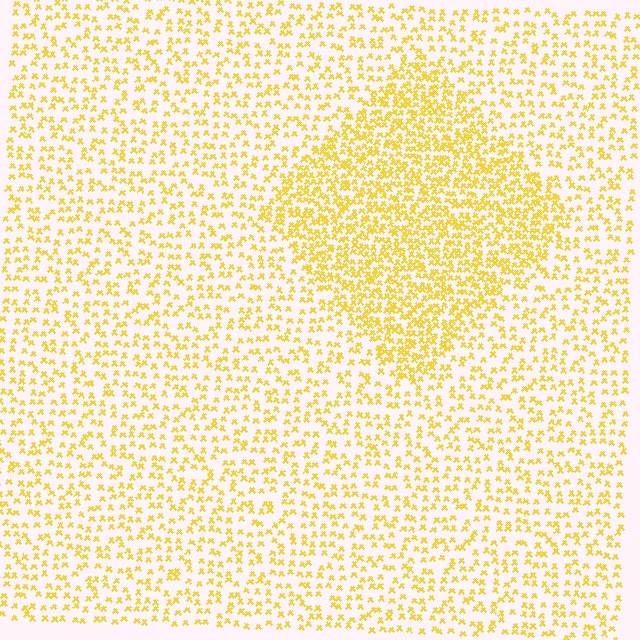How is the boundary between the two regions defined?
The boundary is defined by a change in element density (approximately 2.1x ratio). All elements are the same color, size, and shape.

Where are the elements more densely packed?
The elements are more densely packed inside the diamond boundary.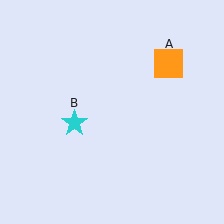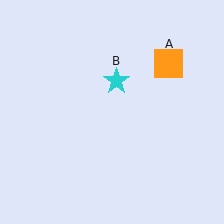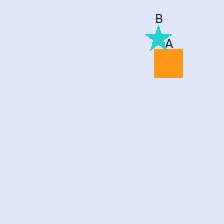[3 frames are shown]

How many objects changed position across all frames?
1 object changed position: cyan star (object B).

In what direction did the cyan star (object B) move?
The cyan star (object B) moved up and to the right.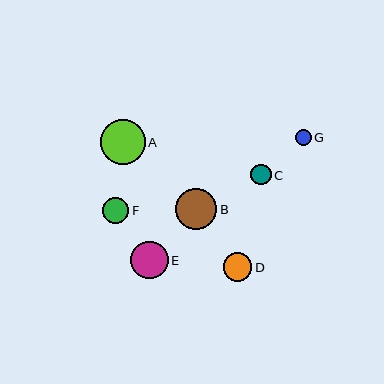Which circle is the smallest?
Circle G is the smallest with a size of approximately 16 pixels.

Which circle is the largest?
Circle A is the largest with a size of approximately 44 pixels.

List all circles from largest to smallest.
From largest to smallest: A, B, E, D, F, C, G.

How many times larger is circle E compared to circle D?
Circle E is approximately 1.3 times the size of circle D.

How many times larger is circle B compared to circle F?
Circle B is approximately 1.6 times the size of circle F.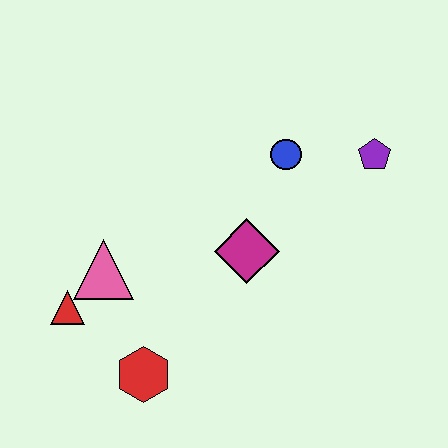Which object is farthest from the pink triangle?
The purple pentagon is farthest from the pink triangle.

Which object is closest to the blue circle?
The purple pentagon is closest to the blue circle.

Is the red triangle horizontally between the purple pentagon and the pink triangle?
No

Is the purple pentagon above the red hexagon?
Yes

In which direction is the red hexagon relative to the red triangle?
The red hexagon is to the right of the red triangle.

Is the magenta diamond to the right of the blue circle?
No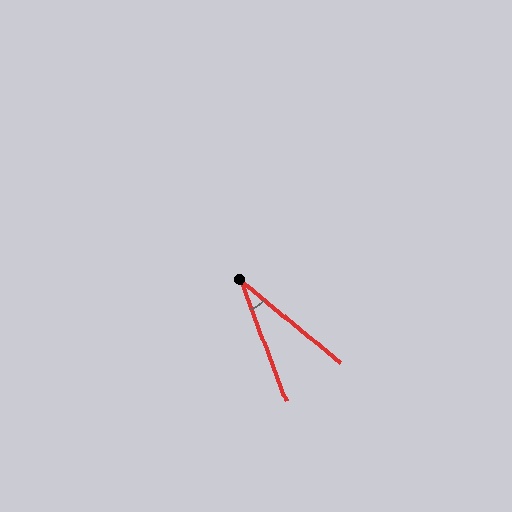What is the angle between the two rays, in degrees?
Approximately 29 degrees.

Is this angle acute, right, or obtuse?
It is acute.